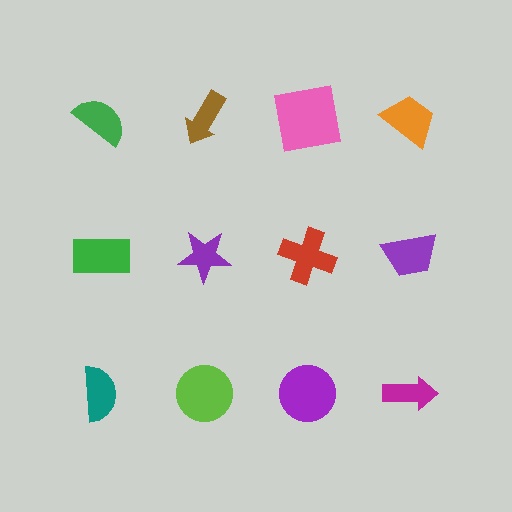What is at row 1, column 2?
A brown arrow.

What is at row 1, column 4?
An orange trapezoid.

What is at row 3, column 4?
A magenta arrow.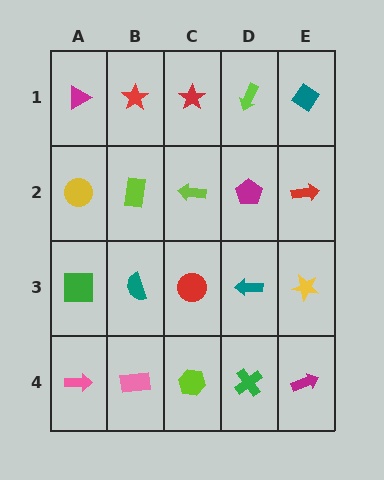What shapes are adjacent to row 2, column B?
A red star (row 1, column B), a teal semicircle (row 3, column B), a yellow circle (row 2, column A), a lime arrow (row 2, column C).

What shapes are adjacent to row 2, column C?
A red star (row 1, column C), a red circle (row 3, column C), a lime rectangle (row 2, column B), a magenta pentagon (row 2, column D).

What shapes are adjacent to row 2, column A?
A magenta triangle (row 1, column A), a green square (row 3, column A), a lime rectangle (row 2, column B).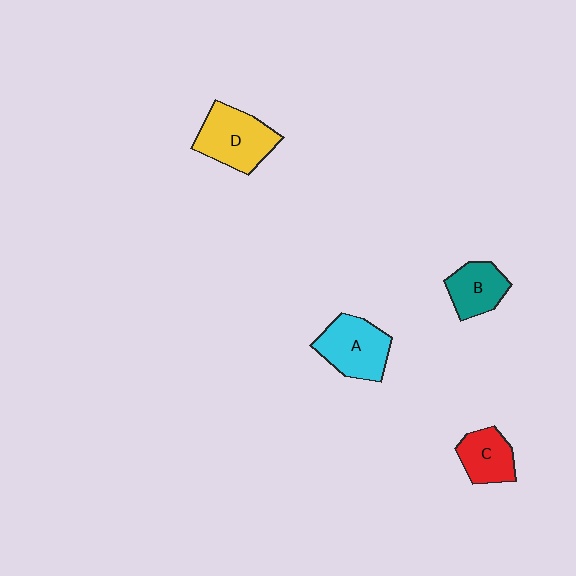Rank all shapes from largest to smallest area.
From largest to smallest: D (yellow), A (cyan), B (teal), C (red).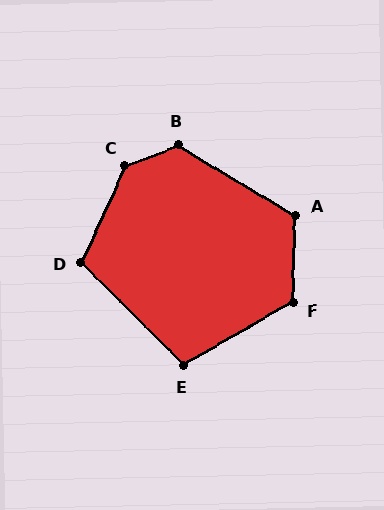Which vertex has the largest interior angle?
C, at approximately 136 degrees.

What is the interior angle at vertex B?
Approximately 127 degrees (obtuse).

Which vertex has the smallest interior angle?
E, at approximately 105 degrees.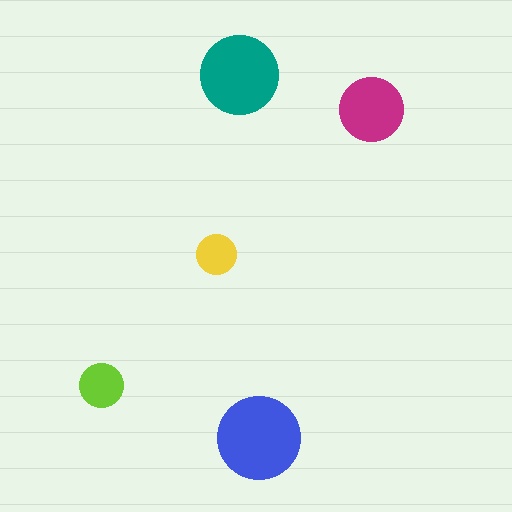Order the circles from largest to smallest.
the blue one, the teal one, the magenta one, the lime one, the yellow one.